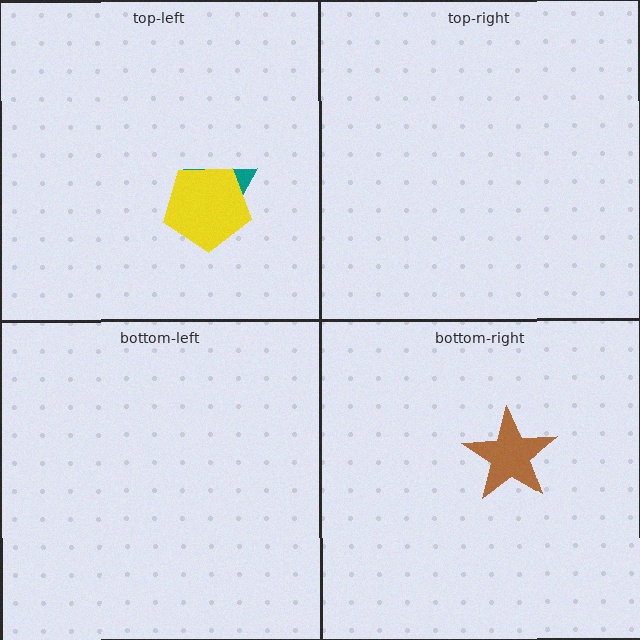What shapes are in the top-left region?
The teal triangle, the yellow pentagon.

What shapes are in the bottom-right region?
The brown star.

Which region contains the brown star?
The bottom-right region.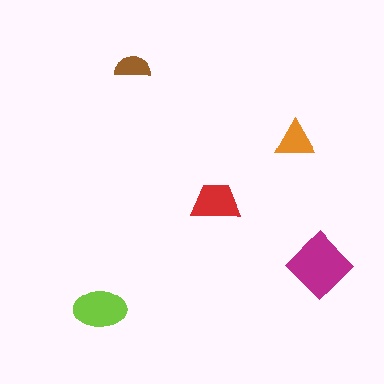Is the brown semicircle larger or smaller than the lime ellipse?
Smaller.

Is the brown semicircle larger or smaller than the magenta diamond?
Smaller.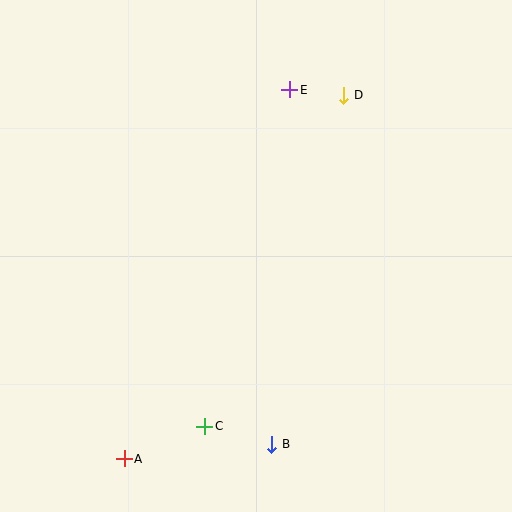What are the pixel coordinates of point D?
Point D is at (344, 95).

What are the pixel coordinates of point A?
Point A is at (124, 459).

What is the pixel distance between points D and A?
The distance between D and A is 425 pixels.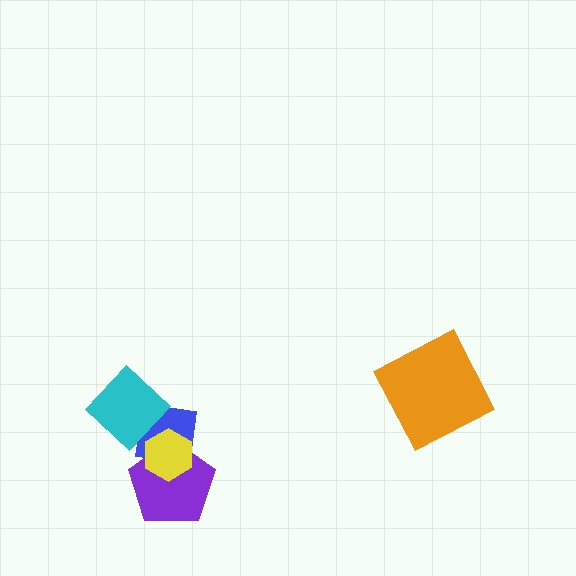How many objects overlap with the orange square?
0 objects overlap with the orange square.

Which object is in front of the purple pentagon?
The yellow hexagon is in front of the purple pentagon.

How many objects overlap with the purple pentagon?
2 objects overlap with the purple pentagon.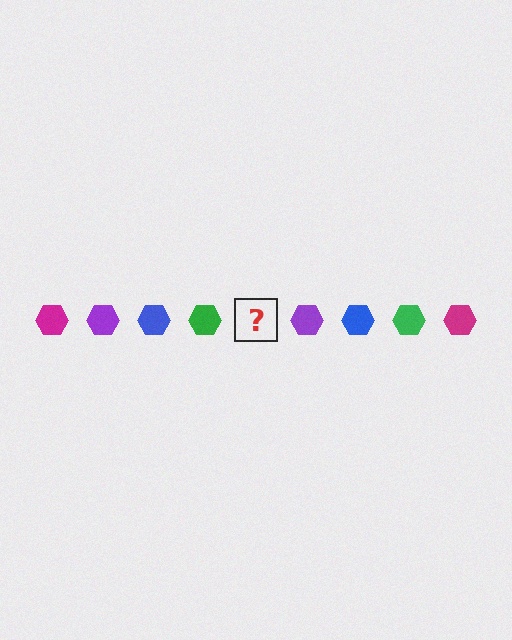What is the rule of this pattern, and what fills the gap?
The rule is that the pattern cycles through magenta, purple, blue, green hexagons. The gap should be filled with a magenta hexagon.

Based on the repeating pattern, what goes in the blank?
The blank should be a magenta hexagon.